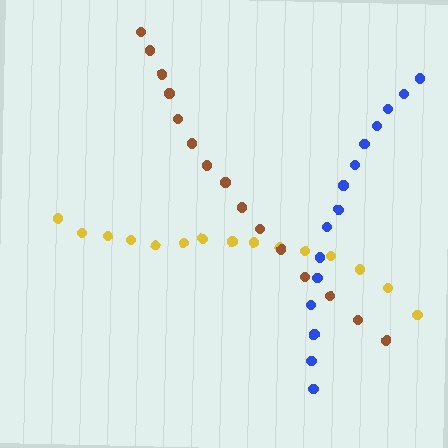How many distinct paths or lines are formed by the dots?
There are 3 distinct paths.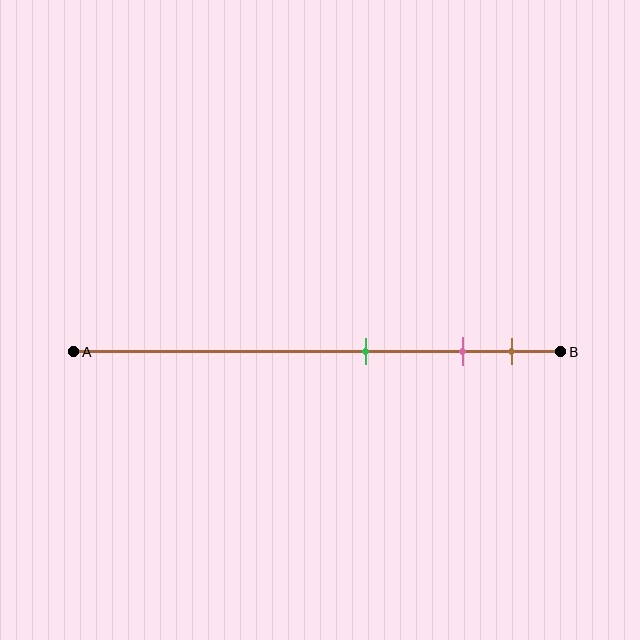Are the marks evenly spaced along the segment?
No, the marks are not evenly spaced.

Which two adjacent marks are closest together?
The pink and brown marks are the closest adjacent pair.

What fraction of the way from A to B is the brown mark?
The brown mark is approximately 90% (0.9) of the way from A to B.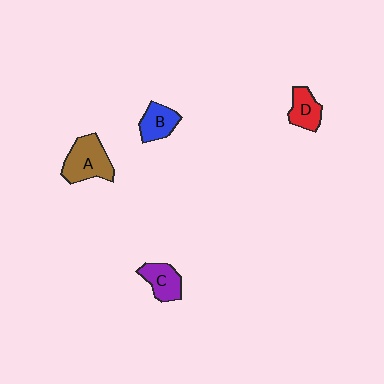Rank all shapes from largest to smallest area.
From largest to smallest: A (brown), C (purple), B (blue), D (red).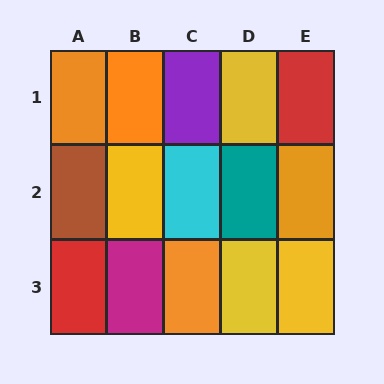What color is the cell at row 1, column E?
Red.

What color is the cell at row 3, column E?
Yellow.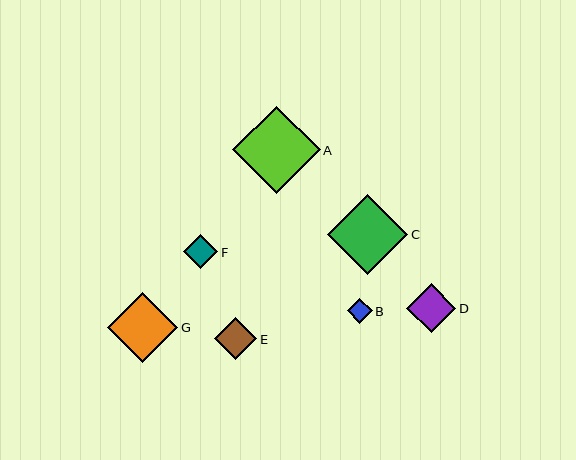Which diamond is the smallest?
Diamond B is the smallest with a size of approximately 25 pixels.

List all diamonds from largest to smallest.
From largest to smallest: A, C, G, D, E, F, B.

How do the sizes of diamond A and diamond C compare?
Diamond A and diamond C are approximately the same size.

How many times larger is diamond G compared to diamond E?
Diamond G is approximately 1.7 times the size of diamond E.